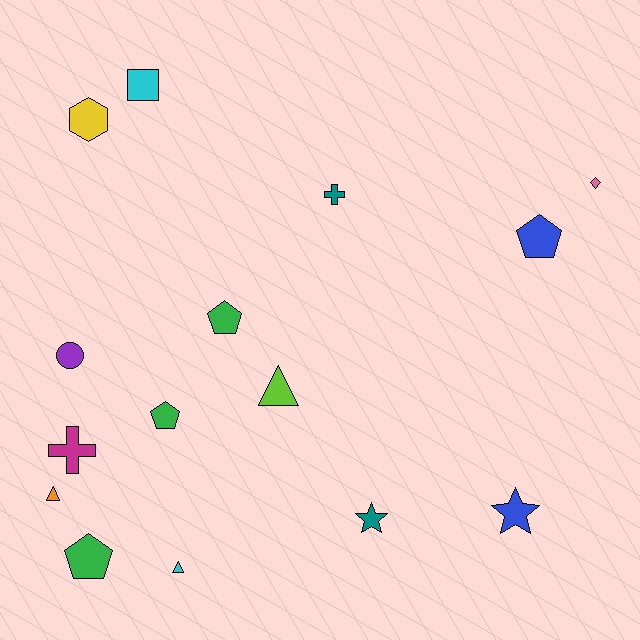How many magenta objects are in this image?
There is 1 magenta object.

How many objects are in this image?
There are 15 objects.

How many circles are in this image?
There is 1 circle.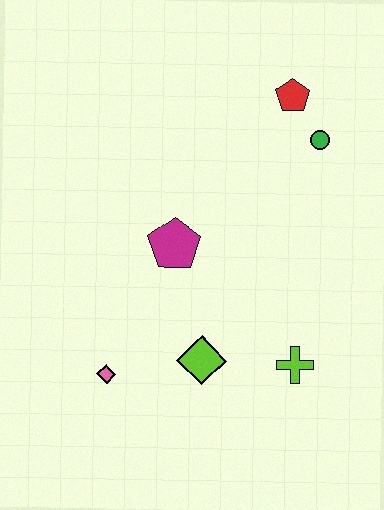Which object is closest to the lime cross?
The lime diamond is closest to the lime cross.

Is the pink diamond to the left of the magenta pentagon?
Yes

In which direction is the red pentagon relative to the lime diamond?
The red pentagon is above the lime diamond.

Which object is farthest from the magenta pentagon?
The red pentagon is farthest from the magenta pentagon.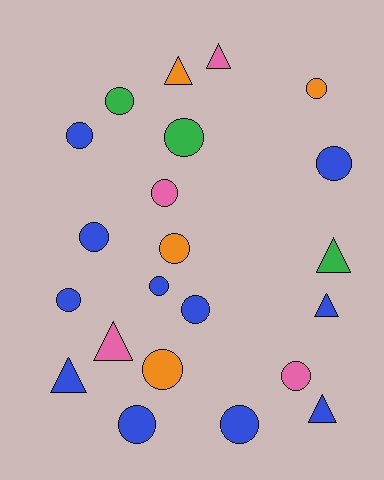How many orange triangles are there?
There is 1 orange triangle.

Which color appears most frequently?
Blue, with 11 objects.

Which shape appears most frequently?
Circle, with 15 objects.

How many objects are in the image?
There are 22 objects.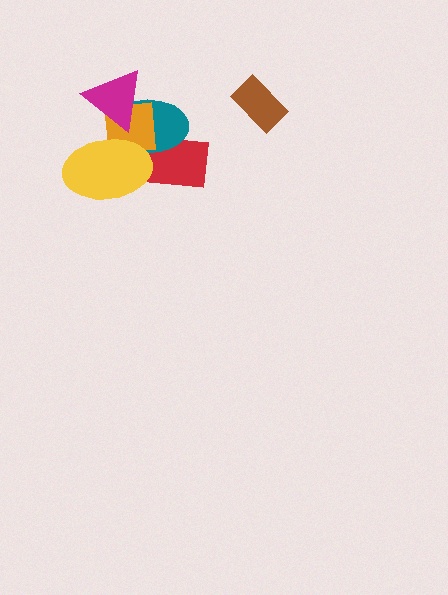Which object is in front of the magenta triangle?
The yellow ellipse is in front of the magenta triangle.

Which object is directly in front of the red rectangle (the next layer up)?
The teal ellipse is directly in front of the red rectangle.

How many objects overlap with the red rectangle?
3 objects overlap with the red rectangle.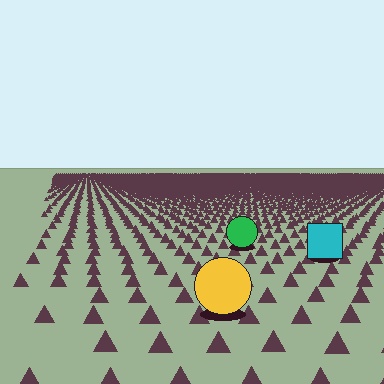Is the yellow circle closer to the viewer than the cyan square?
Yes. The yellow circle is closer — you can tell from the texture gradient: the ground texture is coarser near it.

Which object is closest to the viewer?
The yellow circle is closest. The texture marks near it are larger and more spread out.